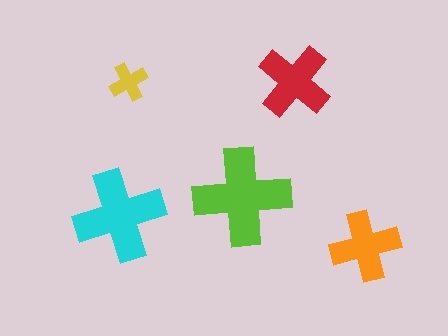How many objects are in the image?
There are 5 objects in the image.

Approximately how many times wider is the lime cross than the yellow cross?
About 2.5 times wider.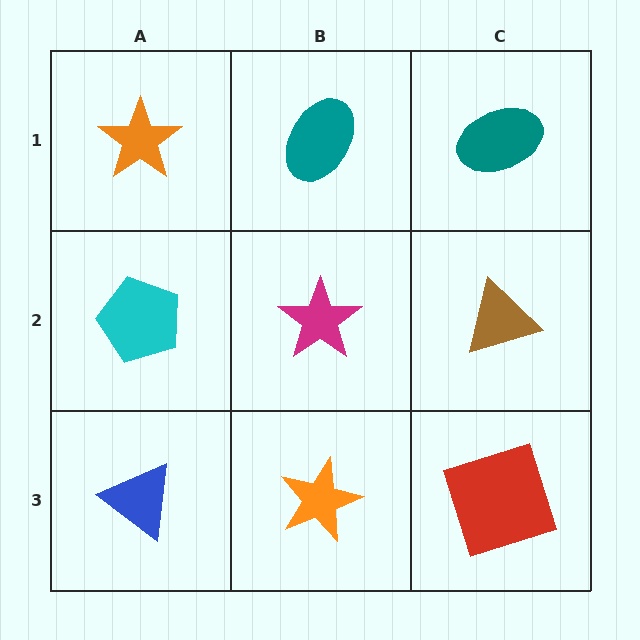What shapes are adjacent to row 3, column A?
A cyan pentagon (row 2, column A), an orange star (row 3, column B).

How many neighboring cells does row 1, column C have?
2.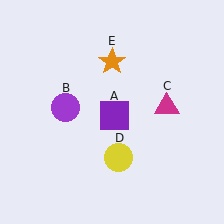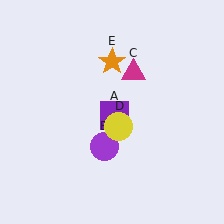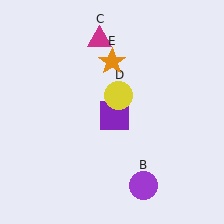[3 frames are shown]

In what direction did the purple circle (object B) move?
The purple circle (object B) moved down and to the right.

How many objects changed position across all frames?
3 objects changed position: purple circle (object B), magenta triangle (object C), yellow circle (object D).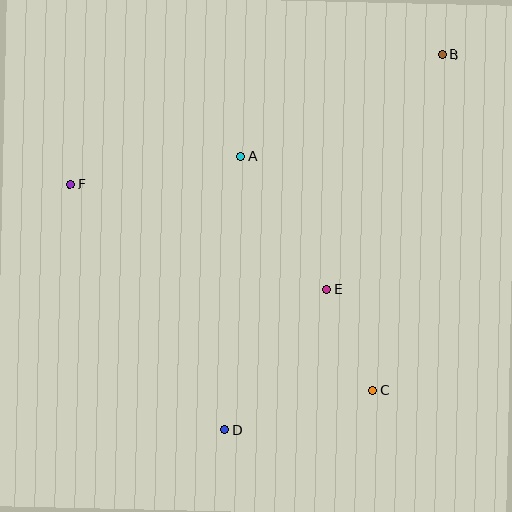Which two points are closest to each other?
Points C and E are closest to each other.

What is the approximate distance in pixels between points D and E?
The distance between D and E is approximately 174 pixels.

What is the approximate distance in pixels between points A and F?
The distance between A and F is approximately 173 pixels.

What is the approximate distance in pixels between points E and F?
The distance between E and F is approximately 277 pixels.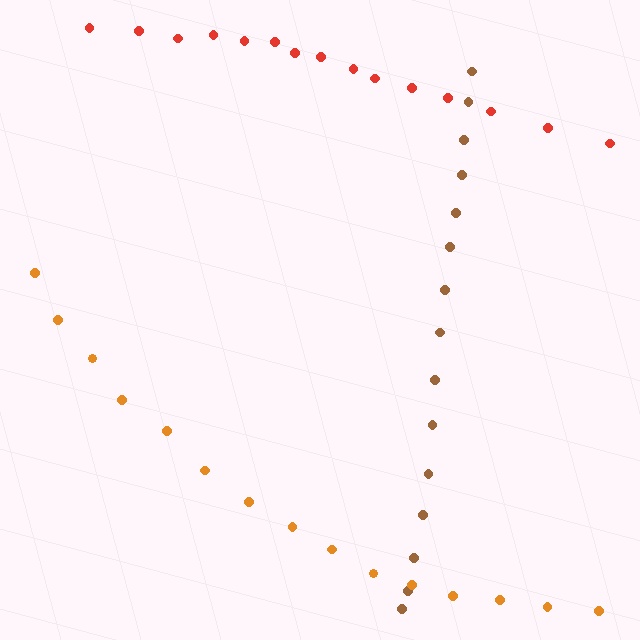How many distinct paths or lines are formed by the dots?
There are 3 distinct paths.